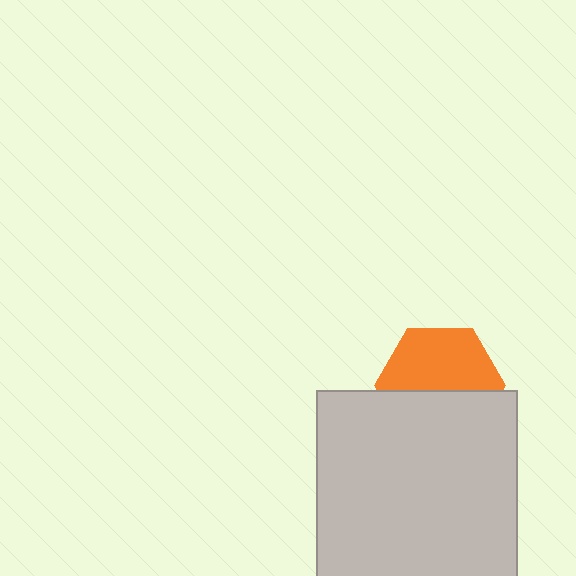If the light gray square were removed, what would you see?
You would see the complete orange hexagon.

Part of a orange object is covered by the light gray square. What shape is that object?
It is a hexagon.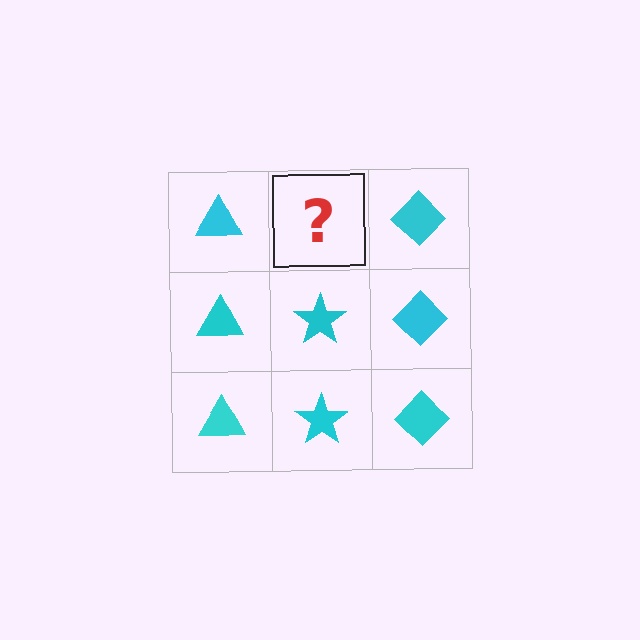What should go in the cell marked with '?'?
The missing cell should contain a cyan star.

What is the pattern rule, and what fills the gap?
The rule is that each column has a consistent shape. The gap should be filled with a cyan star.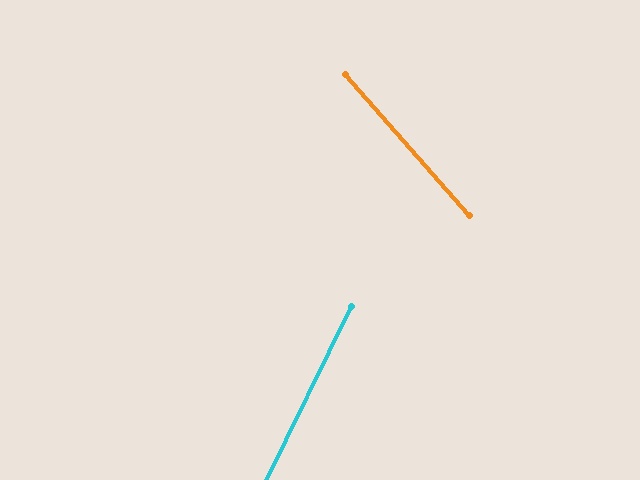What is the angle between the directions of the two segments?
Approximately 67 degrees.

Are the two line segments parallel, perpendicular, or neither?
Neither parallel nor perpendicular — they differ by about 67°.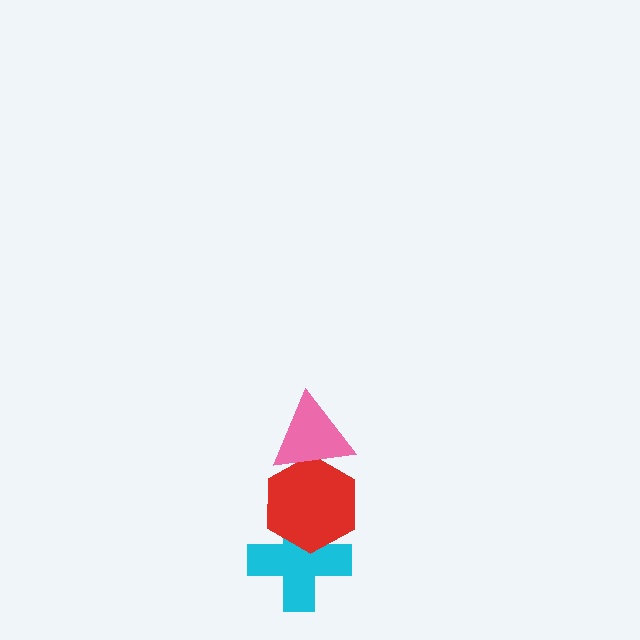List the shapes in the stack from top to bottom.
From top to bottom: the pink triangle, the red hexagon, the cyan cross.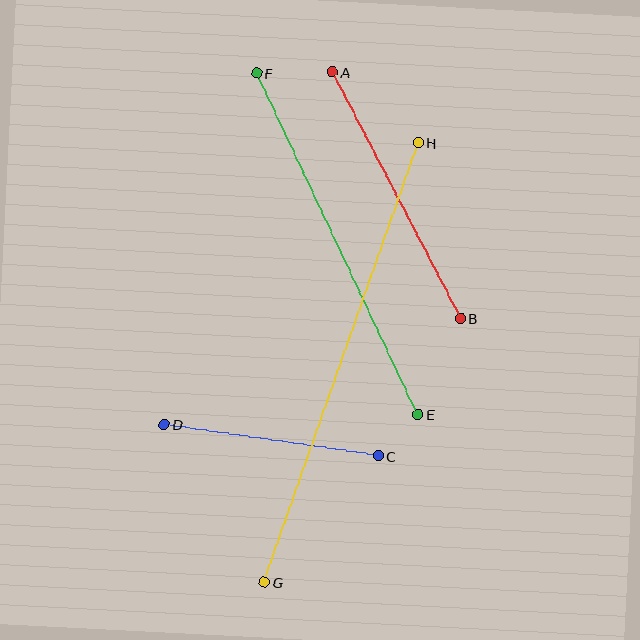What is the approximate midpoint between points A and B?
The midpoint is at approximately (396, 195) pixels.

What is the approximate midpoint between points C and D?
The midpoint is at approximately (271, 440) pixels.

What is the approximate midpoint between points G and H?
The midpoint is at approximately (341, 362) pixels.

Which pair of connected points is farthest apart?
Points G and H are farthest apart.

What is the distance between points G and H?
The distance is approximately 466 pixels.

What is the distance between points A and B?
The distance is approximately 278 pixels.